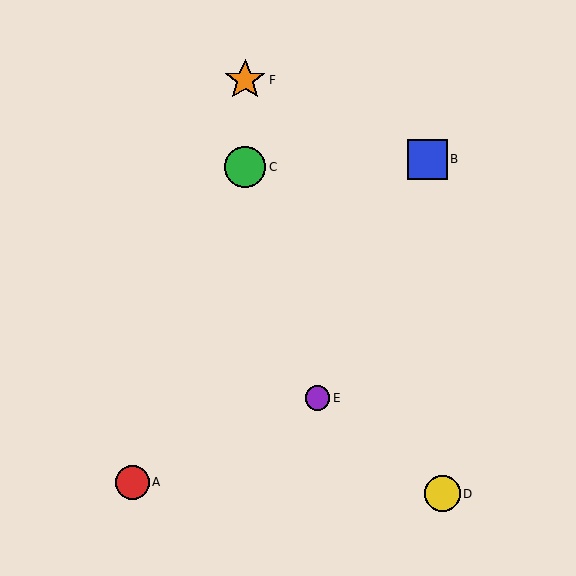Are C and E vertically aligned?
No, C is at x≈245 and E is at x≈318.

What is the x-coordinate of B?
Object B is at x≈428.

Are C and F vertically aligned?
Yes, both are at x≈245.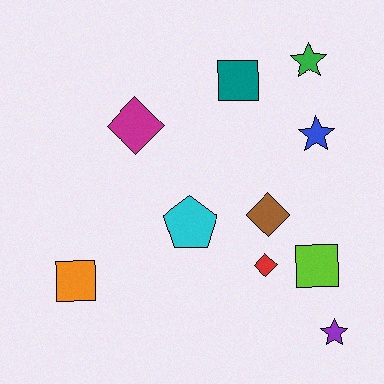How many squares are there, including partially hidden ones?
There are 3 squares.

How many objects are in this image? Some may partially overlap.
There are 10 objects.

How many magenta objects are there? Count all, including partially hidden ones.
There is 1 magenta object.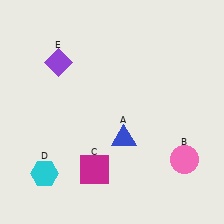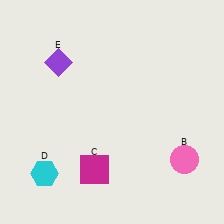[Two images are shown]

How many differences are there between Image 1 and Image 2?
There is 1 difference between the two images.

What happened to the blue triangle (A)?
The blue triangle (A) was removed in Image 2. It was in the bottom-right area of Image 1.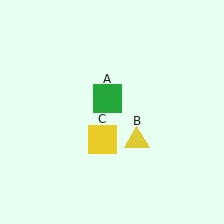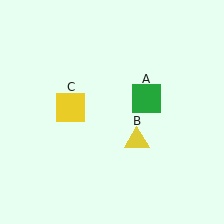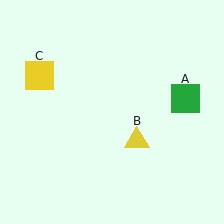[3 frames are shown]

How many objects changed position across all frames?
2 objects changed position: green square (object A), yellow square (object C).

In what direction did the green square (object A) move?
The green square (object A) moved right.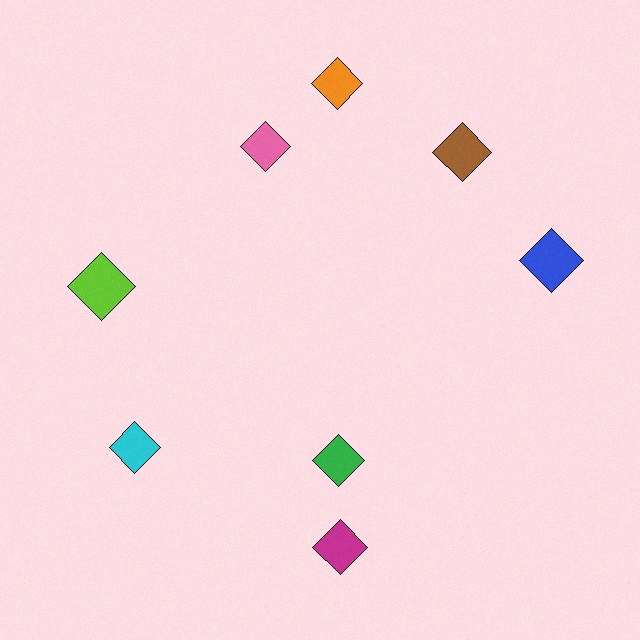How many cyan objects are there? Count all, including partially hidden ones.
There is 1 cyan object.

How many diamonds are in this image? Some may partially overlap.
There are 8 diamonds.